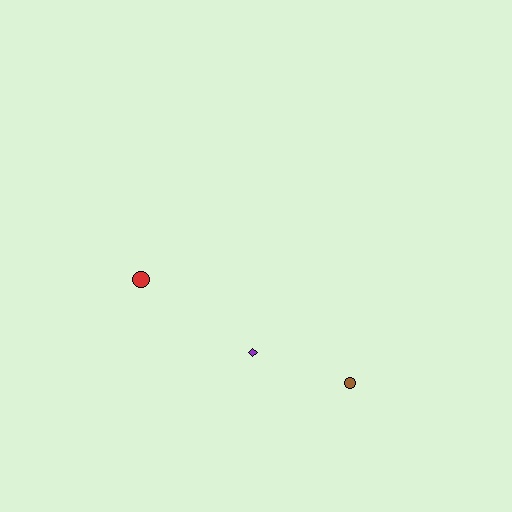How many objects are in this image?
There are 3 objects.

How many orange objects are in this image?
There are no orange objects.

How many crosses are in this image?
There are no crosses.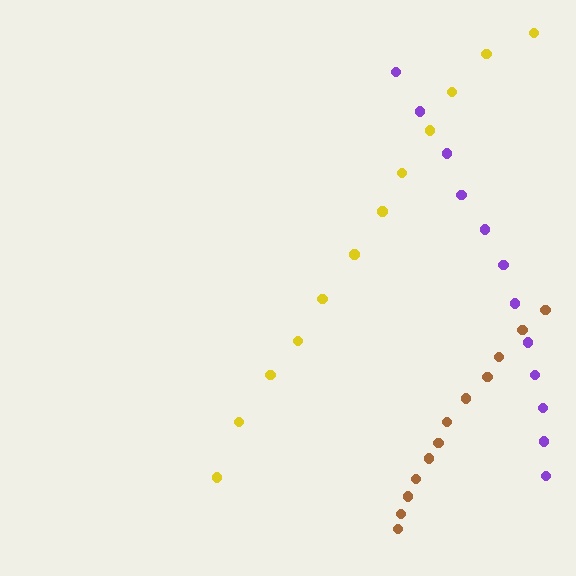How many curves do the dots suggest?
There are 3 distinct paths.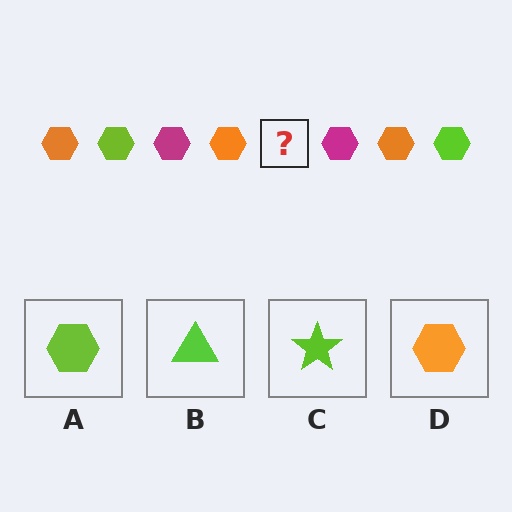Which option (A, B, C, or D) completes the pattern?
A.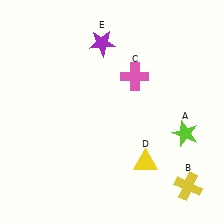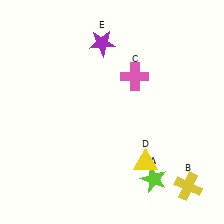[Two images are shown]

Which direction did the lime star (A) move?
The lime star (A) moved down.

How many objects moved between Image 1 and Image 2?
1 object moved between the two images.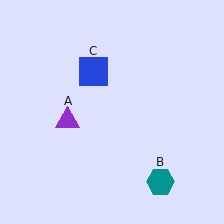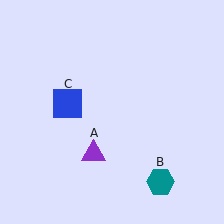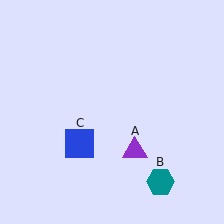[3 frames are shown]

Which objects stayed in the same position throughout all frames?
Teal hexagon (object B) remained stationary.